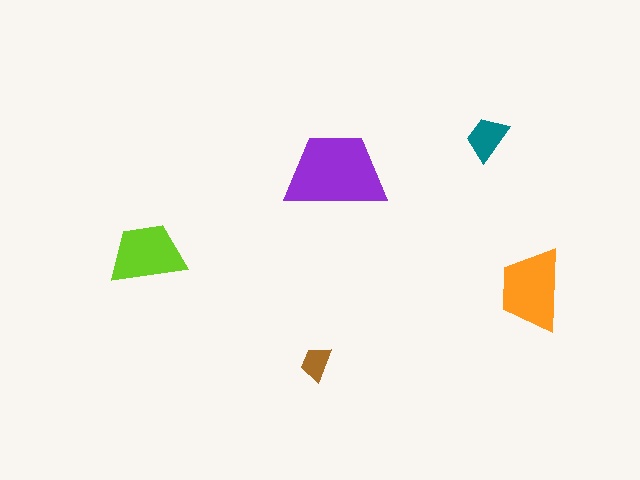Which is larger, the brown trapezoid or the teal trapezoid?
The teal one.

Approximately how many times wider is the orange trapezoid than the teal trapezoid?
About 2 times wider.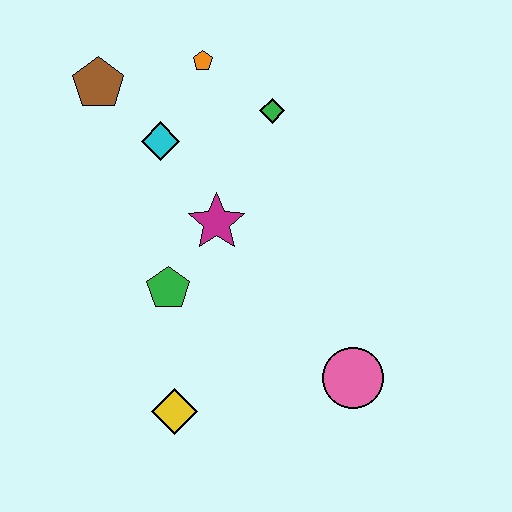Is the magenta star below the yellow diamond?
No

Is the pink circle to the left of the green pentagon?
No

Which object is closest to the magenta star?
The green pentagon is closest to the magenta star.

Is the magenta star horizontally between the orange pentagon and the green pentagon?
No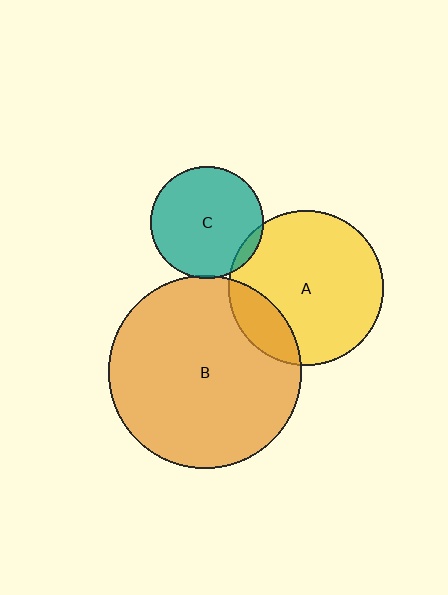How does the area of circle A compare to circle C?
Approximately 1.9 times.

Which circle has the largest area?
Circle B (orange).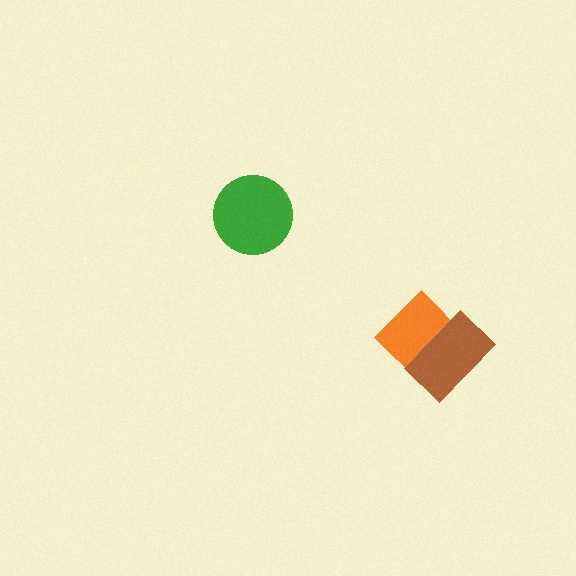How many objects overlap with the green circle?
0 objects overlap with the green circle.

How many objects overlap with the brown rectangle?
1 object overlaps with the brown rectangle.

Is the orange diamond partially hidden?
Yes, it is partially covered by another shape.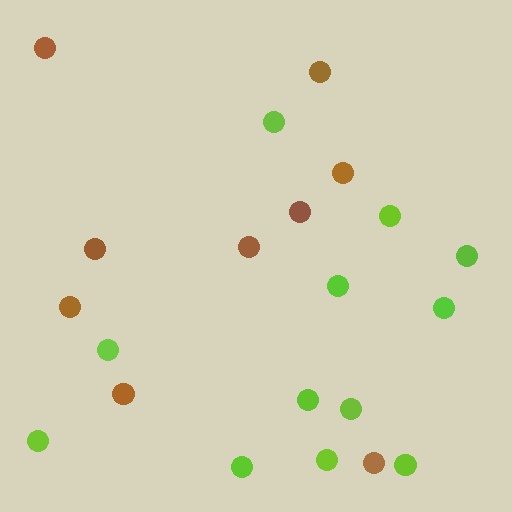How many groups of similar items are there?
There are 2 groups: one group of brown circles (9) and one group of lime circles (12).